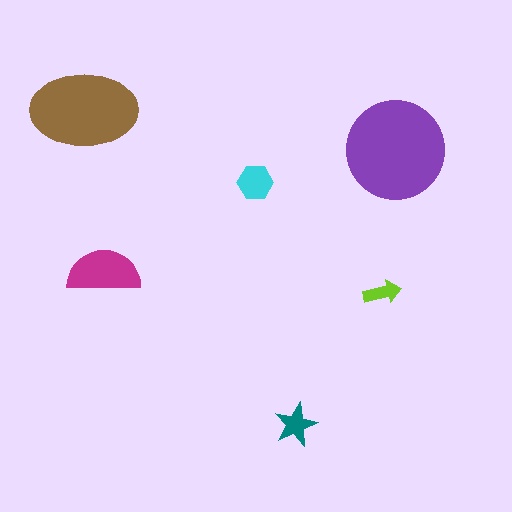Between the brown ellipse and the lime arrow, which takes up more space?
The brown ellipse.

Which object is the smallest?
The lime arrow.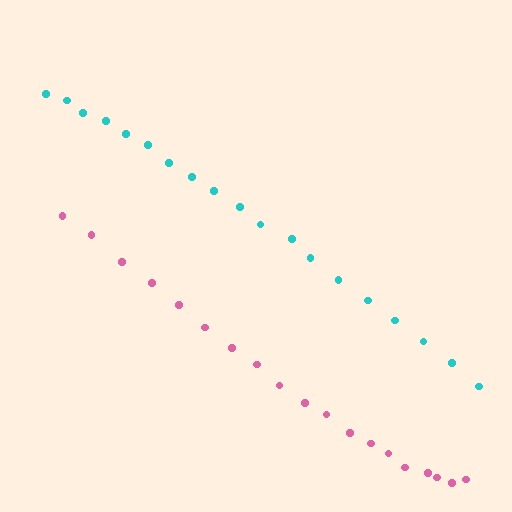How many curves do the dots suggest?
There are 2 distinct paths.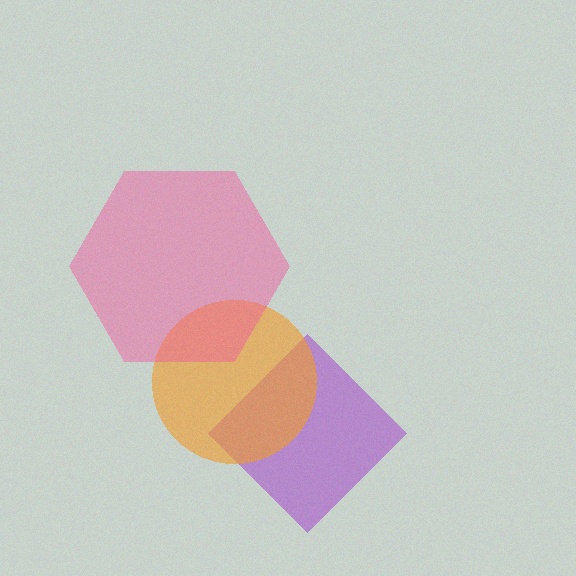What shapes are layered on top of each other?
The layered shapes are: a purple diamond, an orange circle, a pink hexagon.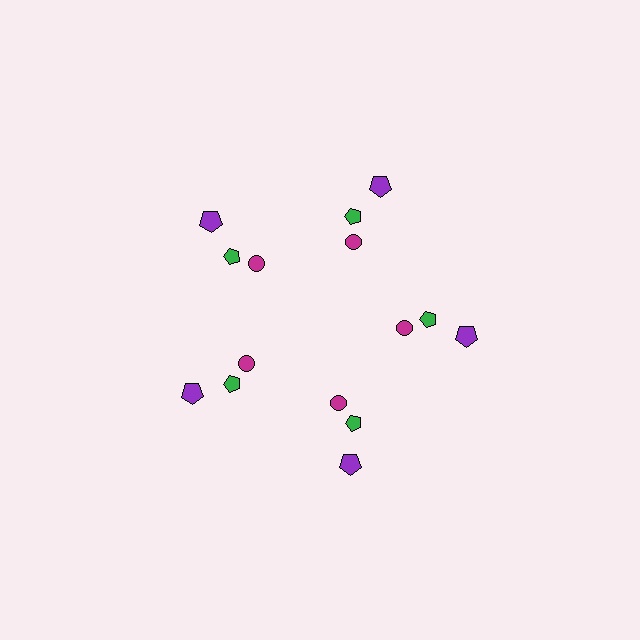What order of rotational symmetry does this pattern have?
This pattern has 5-fold rotational symmetry.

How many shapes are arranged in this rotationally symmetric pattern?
There are 15 shapes, arranged in 5 groups of 3.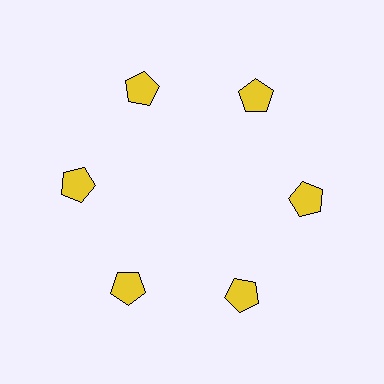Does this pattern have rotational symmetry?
Yes, this pattern has 6-fold rotational symmetry. It looks the same after rotating 60 degrees around the center.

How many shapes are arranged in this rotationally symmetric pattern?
There are 6 shapes, arranged in 6 groups of 1.